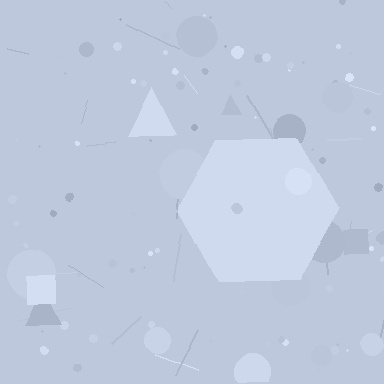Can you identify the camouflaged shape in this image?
The camouflaged shape is a hexagon.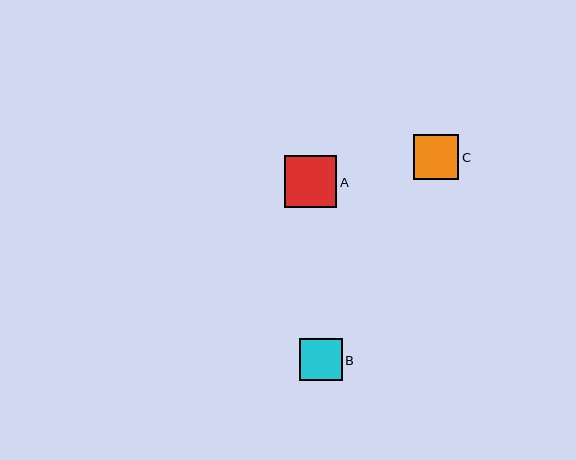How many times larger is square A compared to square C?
Square A is approximately 1.1 times the size of square C.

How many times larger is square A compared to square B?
Square A is approximately 1.2 times the size of square B.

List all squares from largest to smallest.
From largest to smallest: A, C, B.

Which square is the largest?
Square A is the largest with a size of approximately 52 pixels.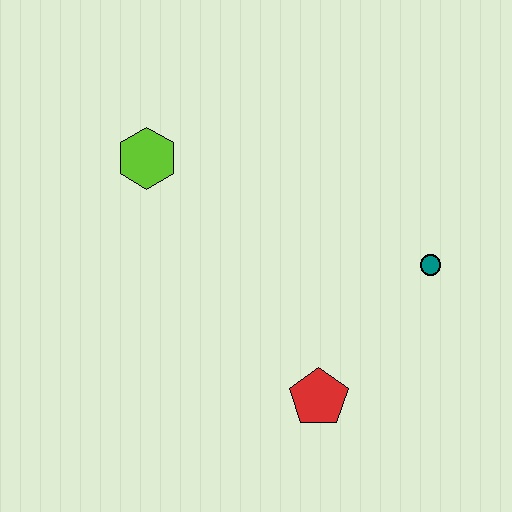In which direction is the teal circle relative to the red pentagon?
The teal circle is above the red pentagon.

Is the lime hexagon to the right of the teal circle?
No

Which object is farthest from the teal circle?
The lime hexagon is farthest from the teal circle.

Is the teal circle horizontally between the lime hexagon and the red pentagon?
No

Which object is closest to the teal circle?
The red pentagon is closest to the teal circle.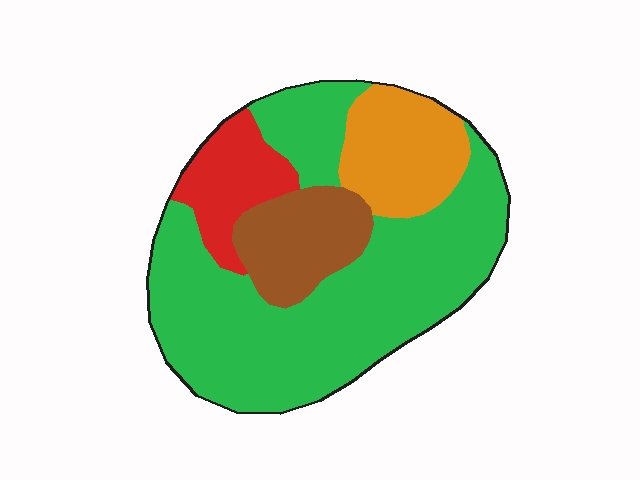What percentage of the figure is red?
Red takes up about one tenth (1/10) of the figure.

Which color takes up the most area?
Green, at roughly 60%.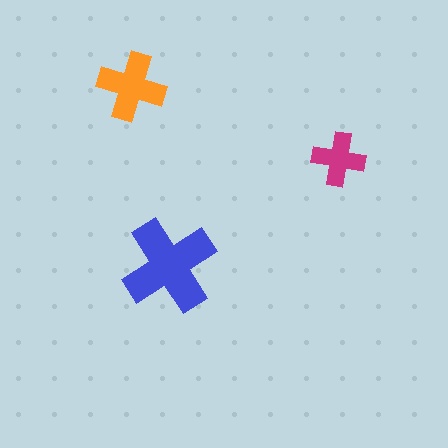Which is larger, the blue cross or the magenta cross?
The blue one.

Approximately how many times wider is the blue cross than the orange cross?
About 1.5 times wider.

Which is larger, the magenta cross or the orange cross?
The orange one.